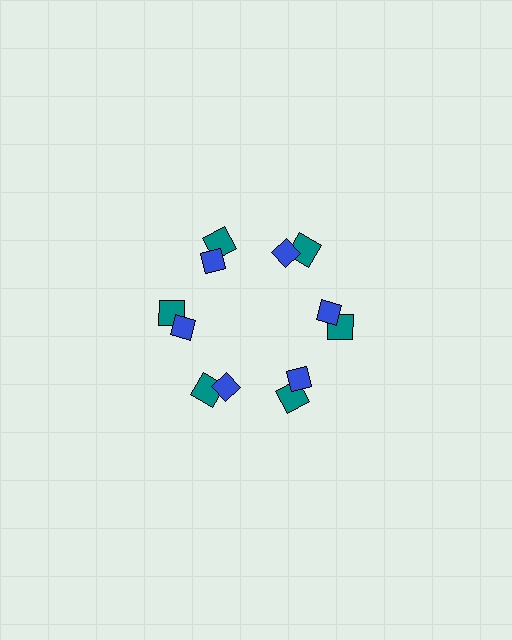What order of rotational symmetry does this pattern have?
This pattern has 6-fold rotational symmetry.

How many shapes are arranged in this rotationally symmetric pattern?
There are 12 shapes, arranged in 6 groups of 2.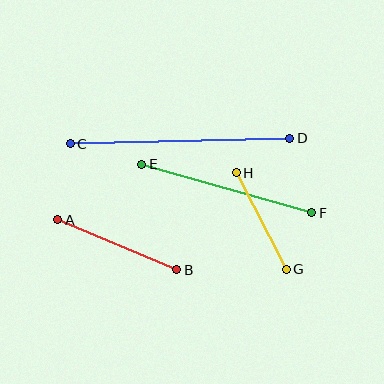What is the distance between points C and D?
The distance is approximately 220 pixels.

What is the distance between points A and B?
The distance is approximately 129 pixels.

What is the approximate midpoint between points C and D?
The midpoint is at approximately (180, 141) pixels.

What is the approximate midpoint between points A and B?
The midpoint is at approximately (117, 245) pixels.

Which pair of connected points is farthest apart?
Points C and D are farthest apart.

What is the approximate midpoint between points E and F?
The midpoint is at approximately (227, 189) pixels.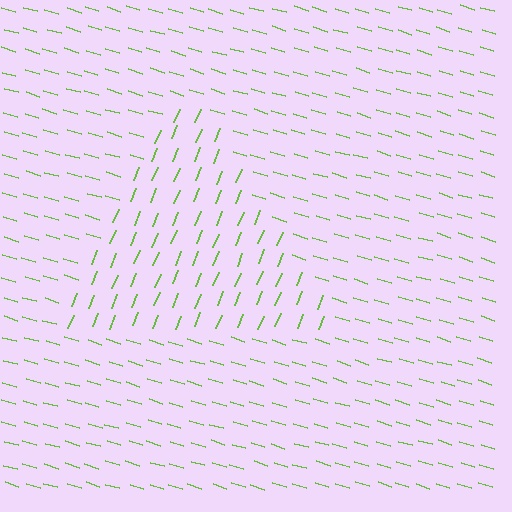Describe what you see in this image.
The image is filled with small lime line segments. A triangle region in the image has lines oriented differently from the surrounding lines, creating a visible texture boundary.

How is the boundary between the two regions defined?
The boundary is defined purely by a change in line orientation (approximately 85 degrees difference). All lines are the same color and thickness.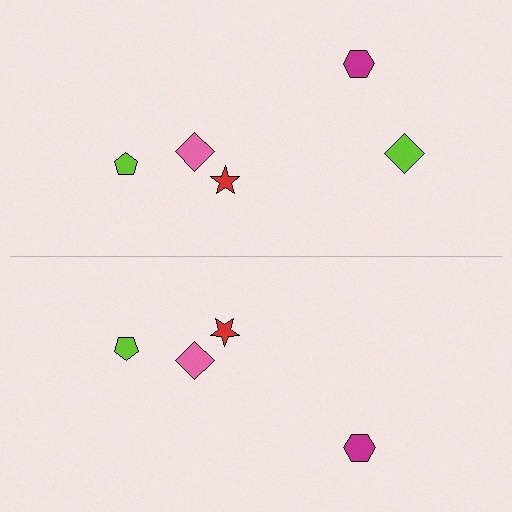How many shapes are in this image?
There are 9 shapes in this image.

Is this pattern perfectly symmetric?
No, the pattern is not perfectly symmetric. A lime diamond is missing from the bottom side.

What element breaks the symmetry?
A lime diamond is missing from the bottom side.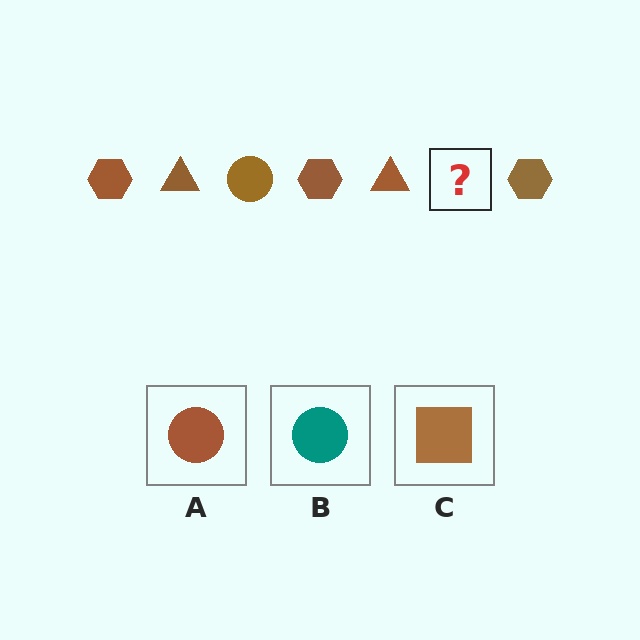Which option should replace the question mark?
Option A.